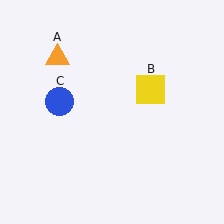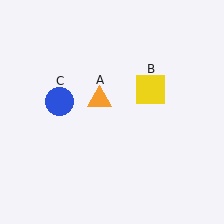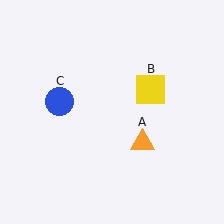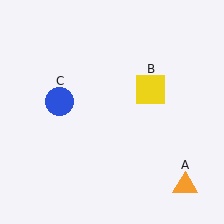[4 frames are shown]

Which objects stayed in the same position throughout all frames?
Yellow square (object B) and blue circle (object C) remained stationary.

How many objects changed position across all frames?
1 object changed position: orange triangle (object A).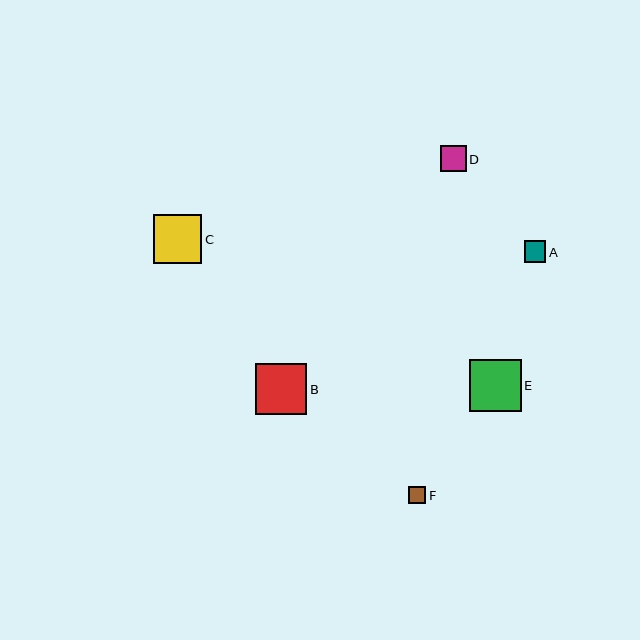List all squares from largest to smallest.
From largest to smallest: E, B, C, D, A, F.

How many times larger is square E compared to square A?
Square E is approximately 2.4 times the size of square A.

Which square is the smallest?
Square F is the smallest with a size of approximately 17 pixels.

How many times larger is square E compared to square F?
Square E is approximately 3.0 times the size of square F.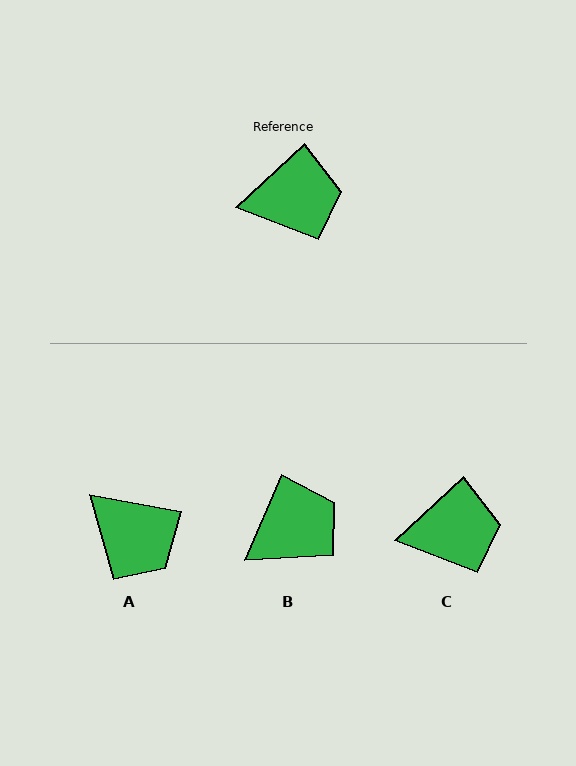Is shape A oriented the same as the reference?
No, it is off by about 53 degrees.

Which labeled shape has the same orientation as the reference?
C.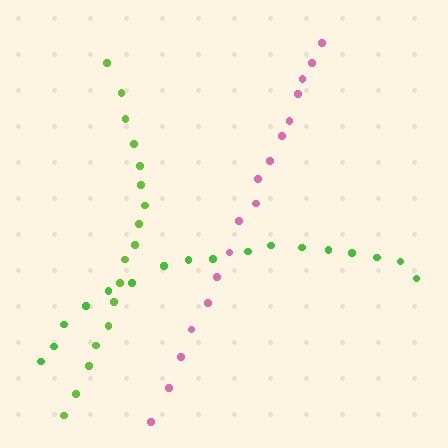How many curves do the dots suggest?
There are 3 distinct paths.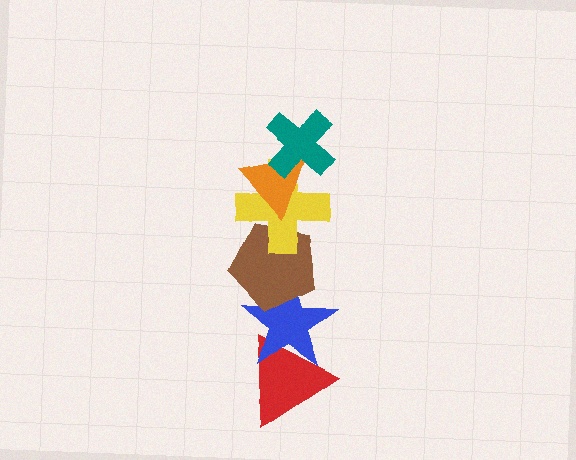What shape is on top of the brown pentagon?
The yellow cross is on top of the brown pentagon.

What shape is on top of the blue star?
The brown pentagon is on top of the blue star.